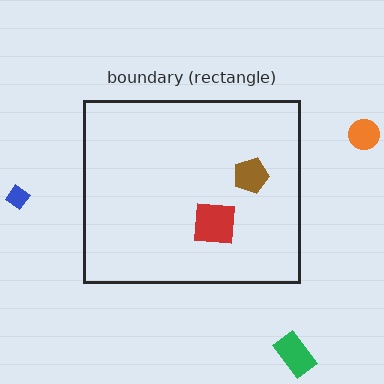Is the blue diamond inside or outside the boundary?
Outside.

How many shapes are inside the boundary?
2 inside, 3 outside.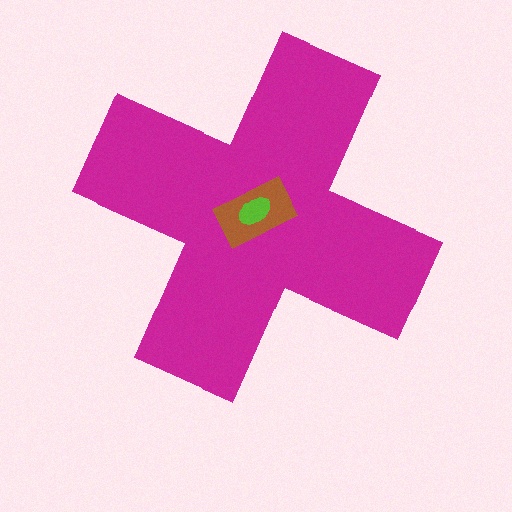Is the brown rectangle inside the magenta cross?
Yes.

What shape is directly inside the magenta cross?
The brown rectangle.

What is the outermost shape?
The magenta cross.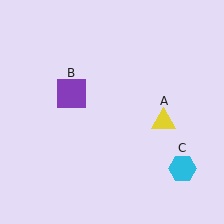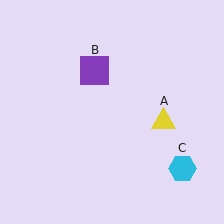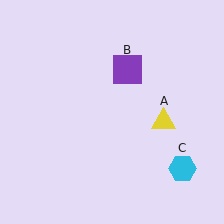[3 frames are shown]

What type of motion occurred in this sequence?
The purple square (object B) rotated clockwise around the center of the scene.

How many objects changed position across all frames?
1 object changed position: purple square (object B).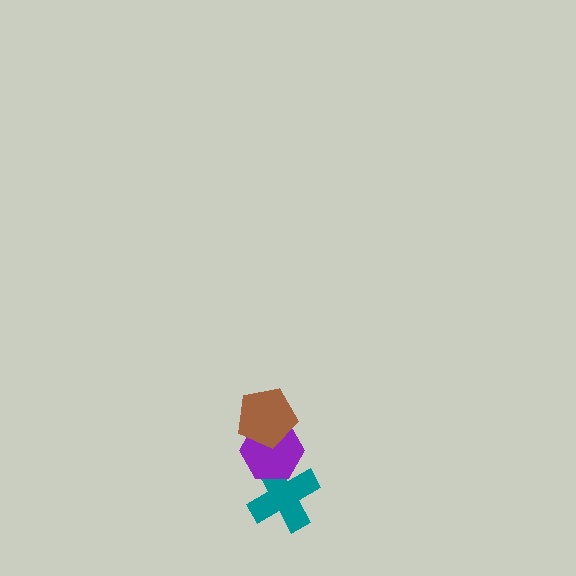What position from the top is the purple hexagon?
The purple hexagon is 2nd from the top.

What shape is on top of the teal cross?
The purple hexagon is on top of the teal cross.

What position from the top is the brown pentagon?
The brown pentagon is 1st from the top.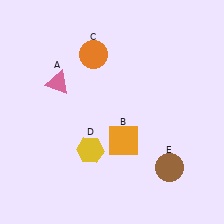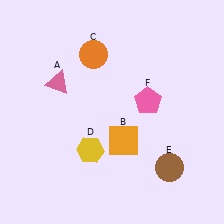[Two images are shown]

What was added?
A pink pentagon (F) was added in Image 2.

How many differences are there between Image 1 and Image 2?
There is 1 difference between the two images.